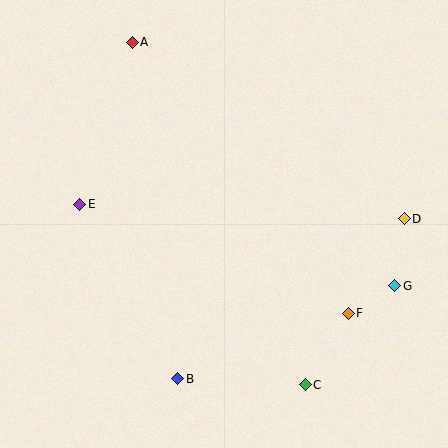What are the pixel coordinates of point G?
Point G is at (395, 286).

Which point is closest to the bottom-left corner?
Point B is closest to the bottom-left corner.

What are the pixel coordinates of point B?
Point B is at (178, 379).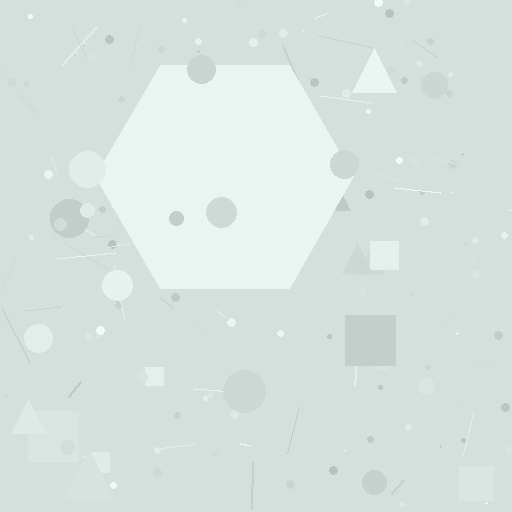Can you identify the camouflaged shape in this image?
The camouflaged shape is a hexagon.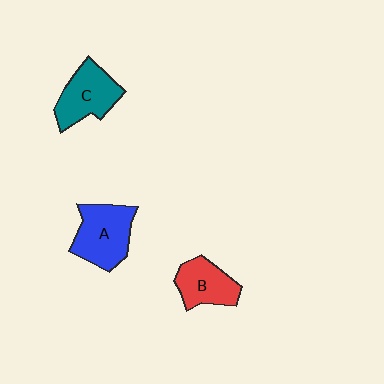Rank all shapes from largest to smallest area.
From largest to smallest: A (blue), C (teal), B (red).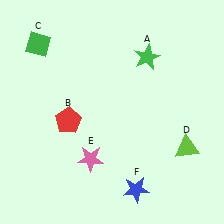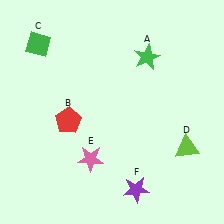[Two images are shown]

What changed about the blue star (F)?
In Image 1, F is blue. In Image 2, it changed to purple.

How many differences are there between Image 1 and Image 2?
There is 1 difference between the two images.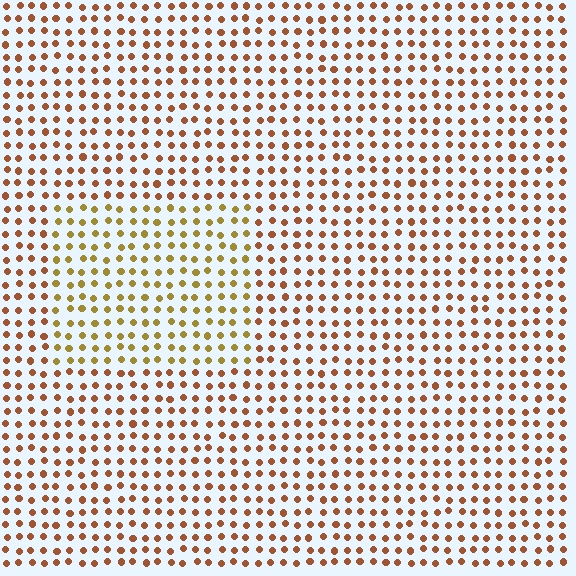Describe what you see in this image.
The image is filled with small brown elements in a uniform arrangement. A rectangle-shaped region is visible where the elements are tinted to a slightly different hue, forming a subtle color boundary.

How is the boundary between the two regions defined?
The boundary is defined purely by a slight shift in hue (about 29 degrees). Spacing, size, and orientation are identical on both sides.